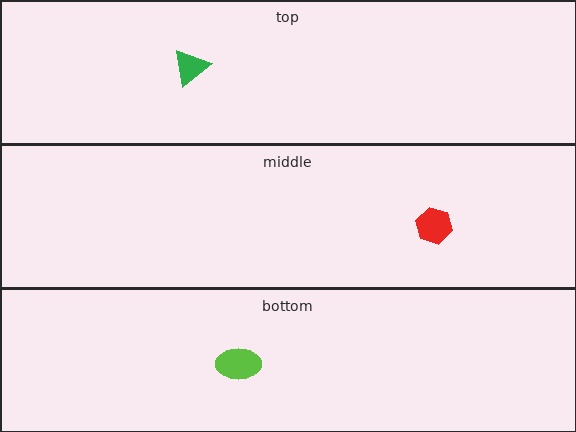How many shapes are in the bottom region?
1.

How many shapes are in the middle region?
1.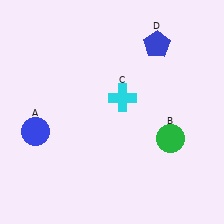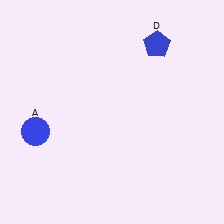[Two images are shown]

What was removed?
The cyan cross (C), the green circle (B) were removed in Image 2.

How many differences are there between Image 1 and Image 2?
There are 2 differences between the two images.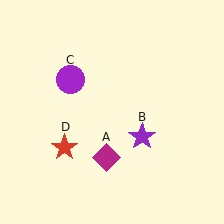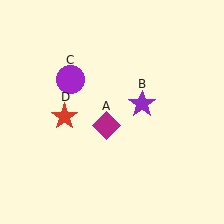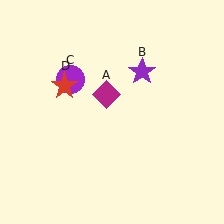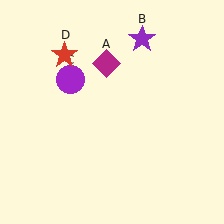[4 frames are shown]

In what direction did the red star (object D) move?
The red star (object D) moved up.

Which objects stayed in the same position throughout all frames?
Purple circle (object C) remained stationary.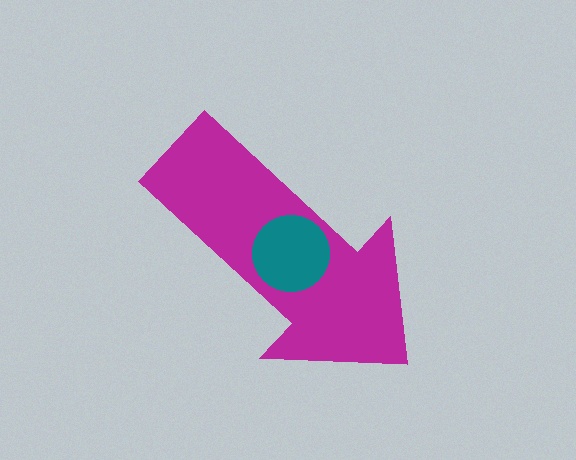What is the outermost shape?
The magenta arrow.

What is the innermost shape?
The teal circle.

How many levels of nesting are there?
2.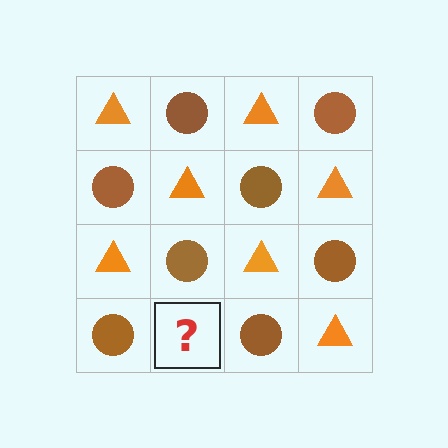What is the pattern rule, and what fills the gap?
The rule is that it alternates orange triangle and brown circle in a checkerboard pattern. The gap should be filled with an orange triangle.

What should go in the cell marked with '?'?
The missing cell should contain an orange triangle.